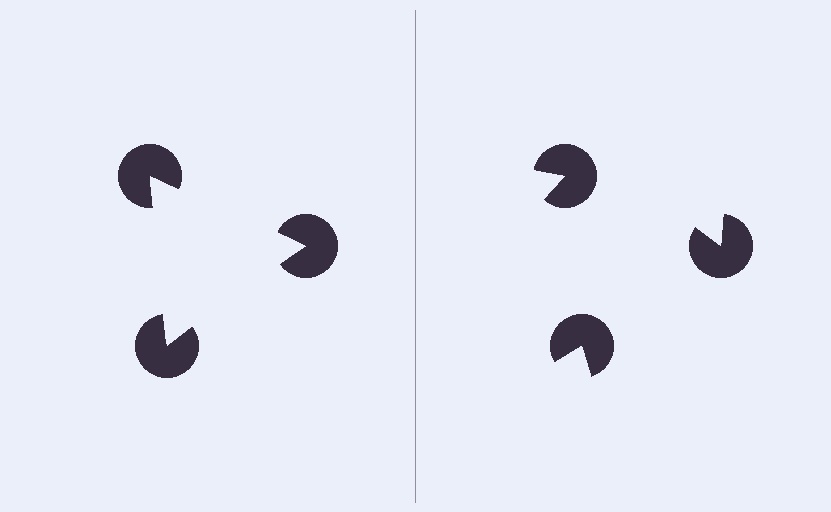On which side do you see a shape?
An illusory triangle appears on the left side. On the right side the wedge cuts are rotated, so no coherent shape forms.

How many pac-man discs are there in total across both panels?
6 — 3 on each side.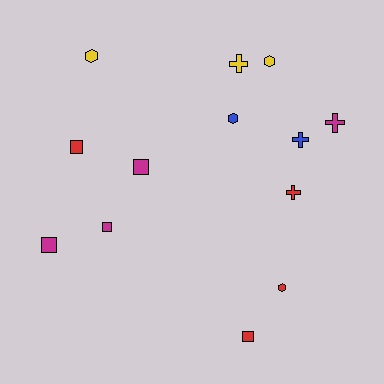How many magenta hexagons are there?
There are no magenta hexagons.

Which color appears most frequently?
Red, with 4 objects.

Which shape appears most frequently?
Square, with 5 objects.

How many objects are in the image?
There are 13 objects.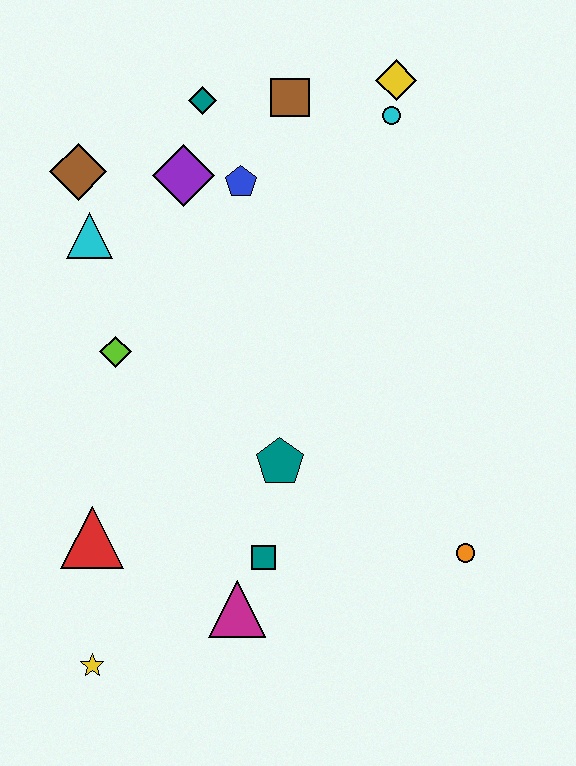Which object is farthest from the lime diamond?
The orange circle is farthest from the lime diamond.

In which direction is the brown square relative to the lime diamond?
The brown square is above the lime diamond.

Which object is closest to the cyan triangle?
The brown diamond is closest to the cyan triangle.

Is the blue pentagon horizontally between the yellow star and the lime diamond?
No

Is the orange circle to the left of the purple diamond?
No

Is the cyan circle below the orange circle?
No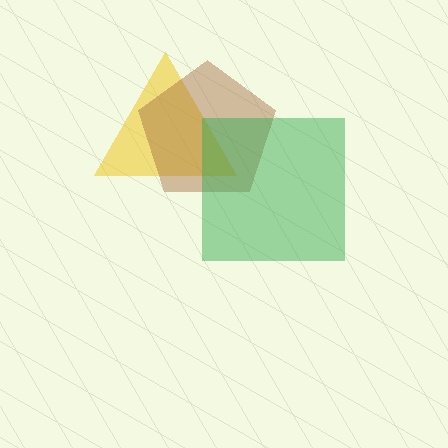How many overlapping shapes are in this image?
There are 3 overlapping shapes in the image.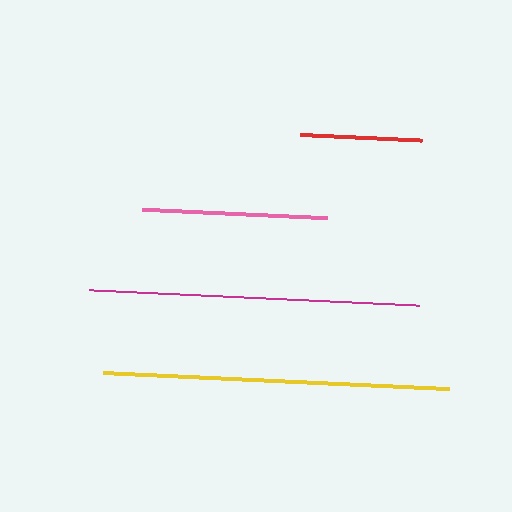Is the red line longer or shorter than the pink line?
The pink line is longer than the red line.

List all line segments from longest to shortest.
From longest to shortest: yellow, magenta, pink, red.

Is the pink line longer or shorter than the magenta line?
The magenta line is longer than the pink line.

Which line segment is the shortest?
The red line is the shortest at approximately 121 pixels.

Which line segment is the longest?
The yellow line is the longest at approximately 346 pixels.